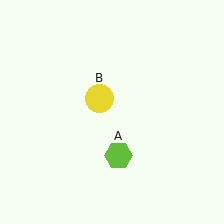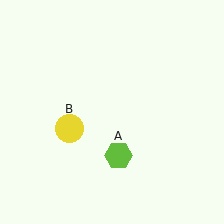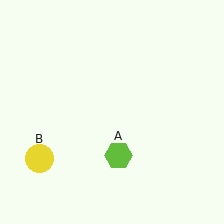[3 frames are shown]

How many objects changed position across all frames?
1 object changed position: yellow circle (object B).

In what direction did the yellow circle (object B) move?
The yellow circle (object B) moved down and to the left.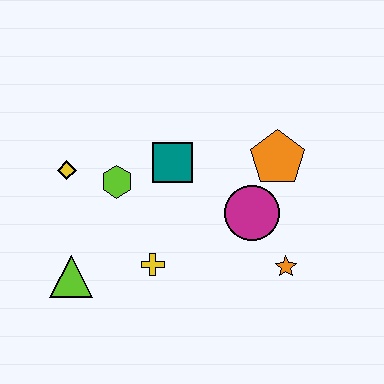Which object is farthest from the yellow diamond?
The orange star is farthest from the yellow diamond.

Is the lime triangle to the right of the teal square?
No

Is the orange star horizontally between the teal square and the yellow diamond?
No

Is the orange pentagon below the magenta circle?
No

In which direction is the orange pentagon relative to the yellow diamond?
The orange pentagon is to the right of the yellow diamond.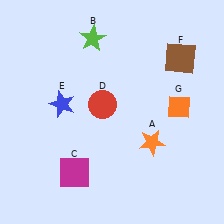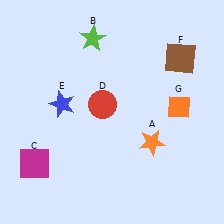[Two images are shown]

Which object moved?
The magenta square (C) moved left.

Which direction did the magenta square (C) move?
The magenta square (C) moved left.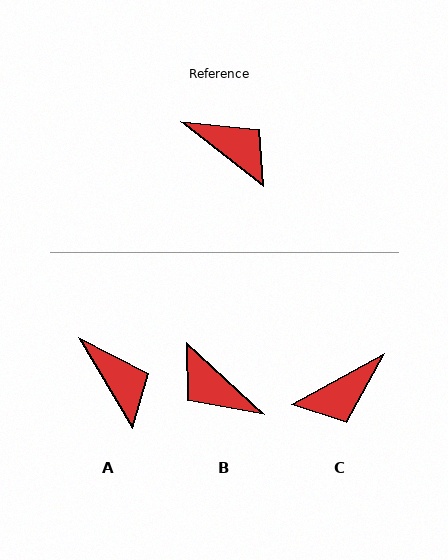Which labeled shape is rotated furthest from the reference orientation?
B, about 176 degrees away.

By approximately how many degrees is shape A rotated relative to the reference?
Approximately 21 degrees clockwise.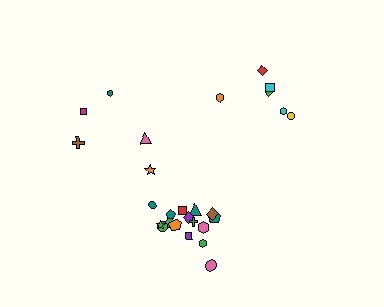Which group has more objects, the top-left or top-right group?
The top-right group.